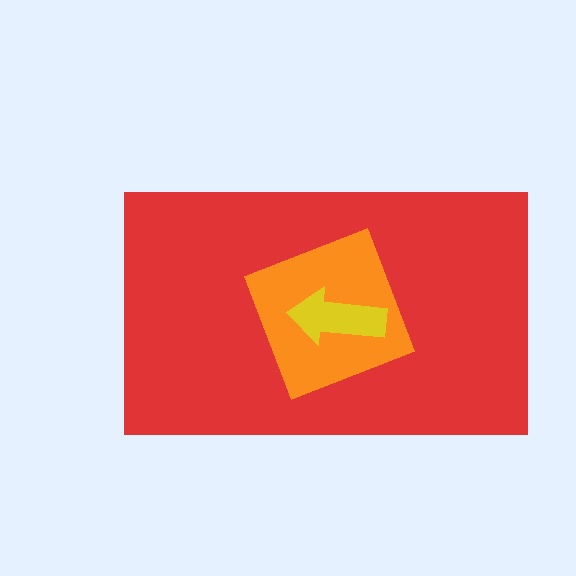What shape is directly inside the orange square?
The yellow arrow.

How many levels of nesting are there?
3.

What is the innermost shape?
The yellow arrow.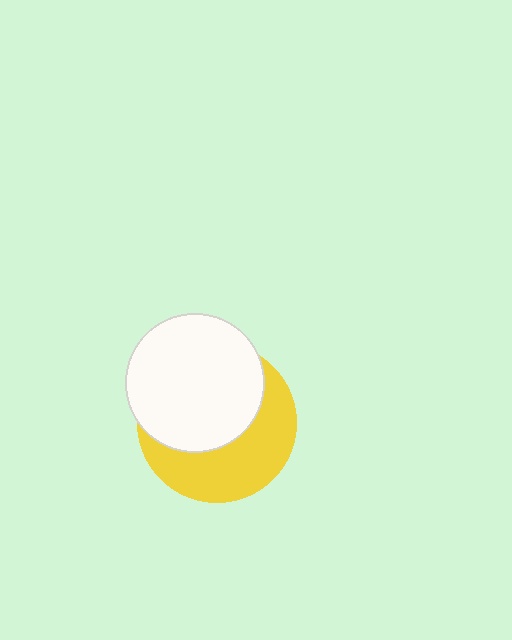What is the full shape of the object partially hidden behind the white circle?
The partially hidden object is a yellow circle.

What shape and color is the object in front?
The object in front is a white circle.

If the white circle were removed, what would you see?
You would see the complete yellow circle.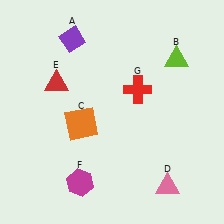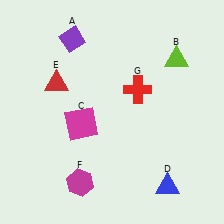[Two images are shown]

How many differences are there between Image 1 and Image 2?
There are 2 differences between the two images.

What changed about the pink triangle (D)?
In Image 1, D is pink. In Image 2, it changed to blue.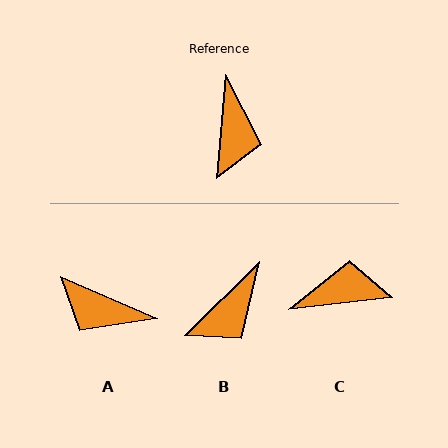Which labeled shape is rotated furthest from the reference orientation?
A, about 108 degrees away.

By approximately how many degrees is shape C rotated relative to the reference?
Approximately 102 degrees counter-clockwise.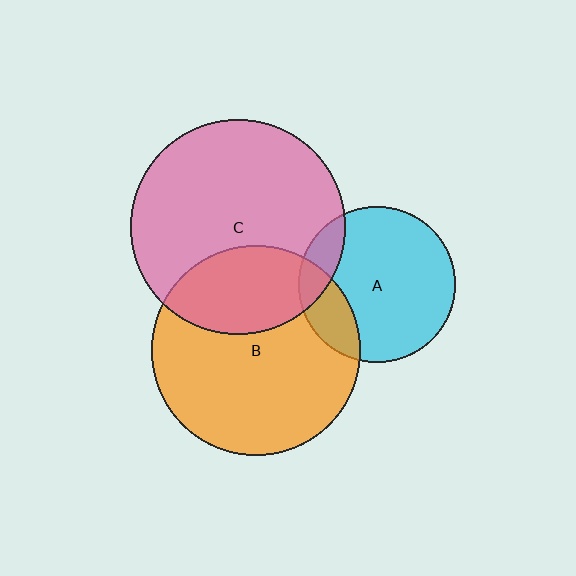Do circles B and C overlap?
Yes.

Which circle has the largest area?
Circle C (pink).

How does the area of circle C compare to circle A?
Approximately 1.9 times.